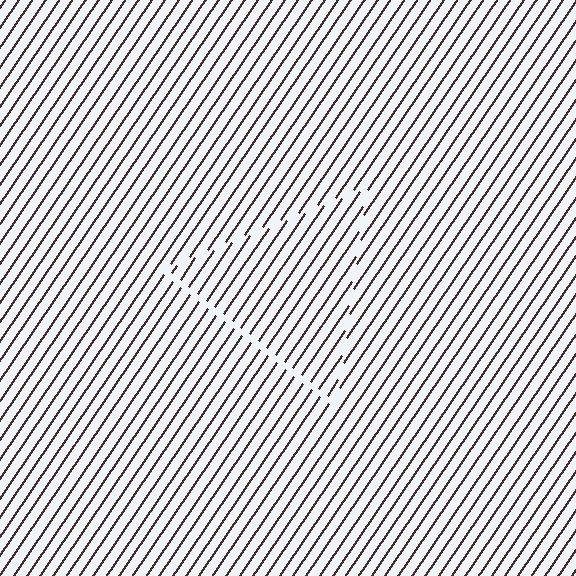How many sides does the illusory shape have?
3 sides — the line-ends trace a triangle.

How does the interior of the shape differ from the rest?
The interior of the shape contains the same grating, shifted by half a period — the contour is defined by the phase discontinuity where line-ends from the inner and outer gratings abut.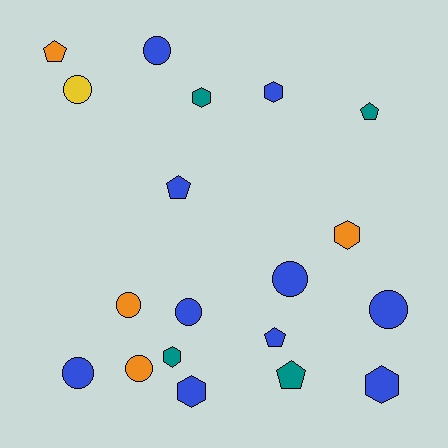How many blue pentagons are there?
There are 2 blue pentagons.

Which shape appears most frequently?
Circle, with 8 objects.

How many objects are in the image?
There are 19 objects.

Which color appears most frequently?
Blue, with 10 objects.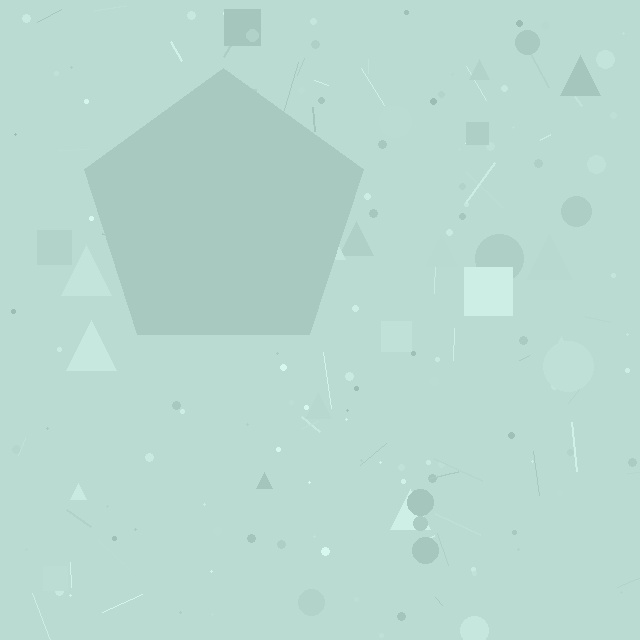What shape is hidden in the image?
A pentagon is hidden in the image.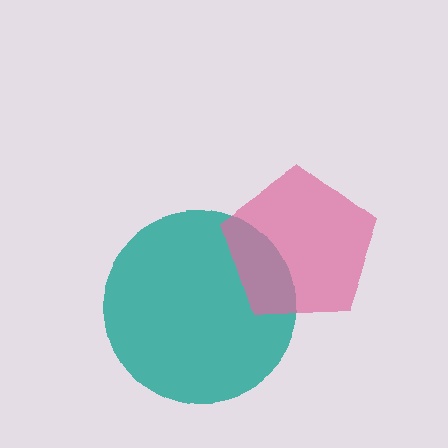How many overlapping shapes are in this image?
There are 2 overlapping shapes in the image.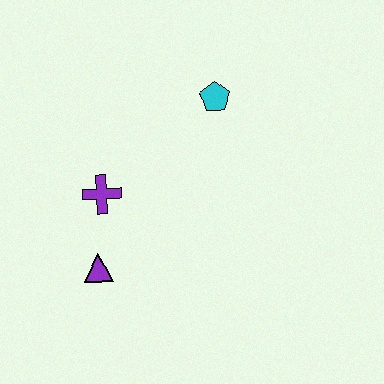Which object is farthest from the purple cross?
The cyan pentagon is farthest from the purple cross.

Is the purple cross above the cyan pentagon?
No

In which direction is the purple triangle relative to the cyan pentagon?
The purple triangle is below the cyan pentagon.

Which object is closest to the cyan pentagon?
The purple cross is closest to the cyan pentagon.